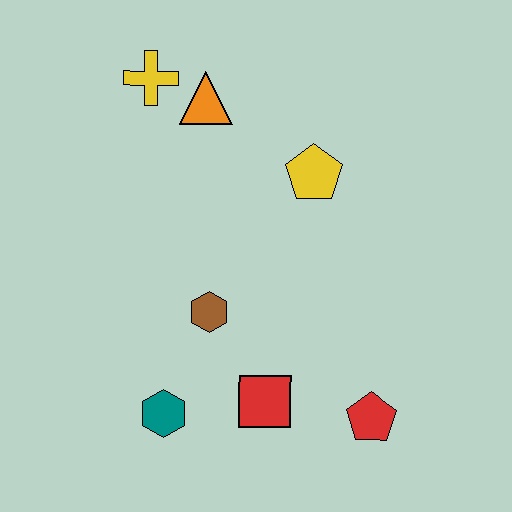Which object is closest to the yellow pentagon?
The orange triangle is closest to the yellow pentagon.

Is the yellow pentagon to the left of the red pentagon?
Yes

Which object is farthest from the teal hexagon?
The yellow cross is farthest from the teal hexagon.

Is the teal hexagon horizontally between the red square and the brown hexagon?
No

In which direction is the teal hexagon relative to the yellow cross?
The teal hexagon is below the yellow cross.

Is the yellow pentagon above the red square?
Yes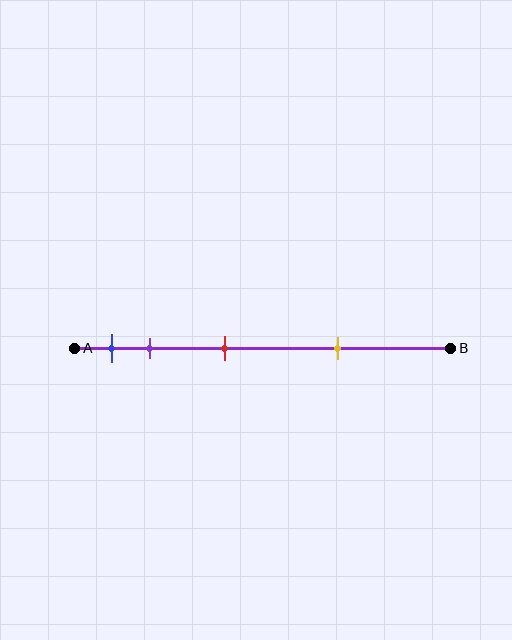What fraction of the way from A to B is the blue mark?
The blue mark is approximately 10% (0.1) of the way from A to B.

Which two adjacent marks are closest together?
The blue and purple marks are the closest adjacent pair.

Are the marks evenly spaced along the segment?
No, the marks are not evenly spaced.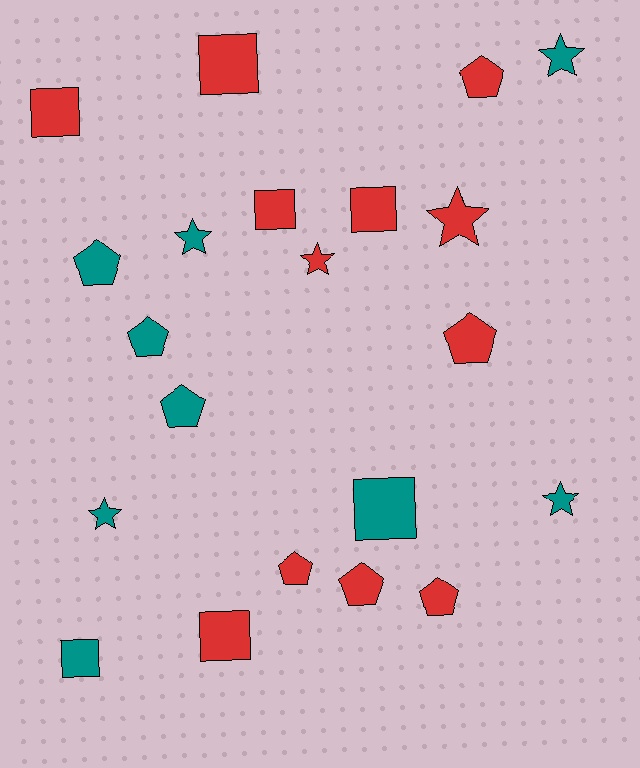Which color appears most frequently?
Red, with 12 objects.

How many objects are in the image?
There are 21 objects.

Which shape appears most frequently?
Pentagon, with 8 objects.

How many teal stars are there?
There are 4 teal stars.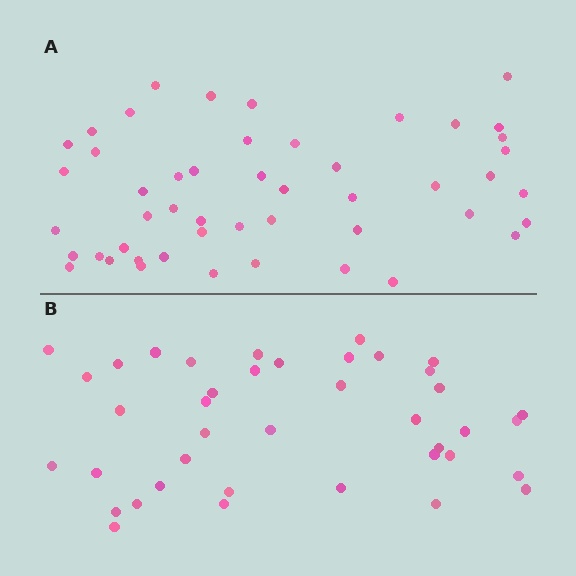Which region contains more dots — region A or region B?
Region A (the top region) has more dots.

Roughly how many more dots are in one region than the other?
Region A has roughly 8 or so more dots than region B.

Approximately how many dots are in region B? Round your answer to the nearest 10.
About 40 dots.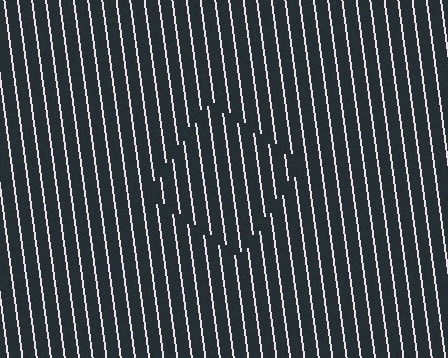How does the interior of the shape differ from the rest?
The interior of the shape contains the same grating, shifted by half a period — the contour is defined by the phase discontinuity where line-ends from the inner and outer gratings abut.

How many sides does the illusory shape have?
4 sides — the line-ends trace a square.